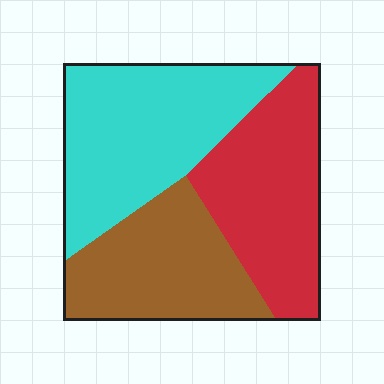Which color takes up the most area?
Cyan, at roughly 40%.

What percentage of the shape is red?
Red takes up between a quarter and a half of the shape.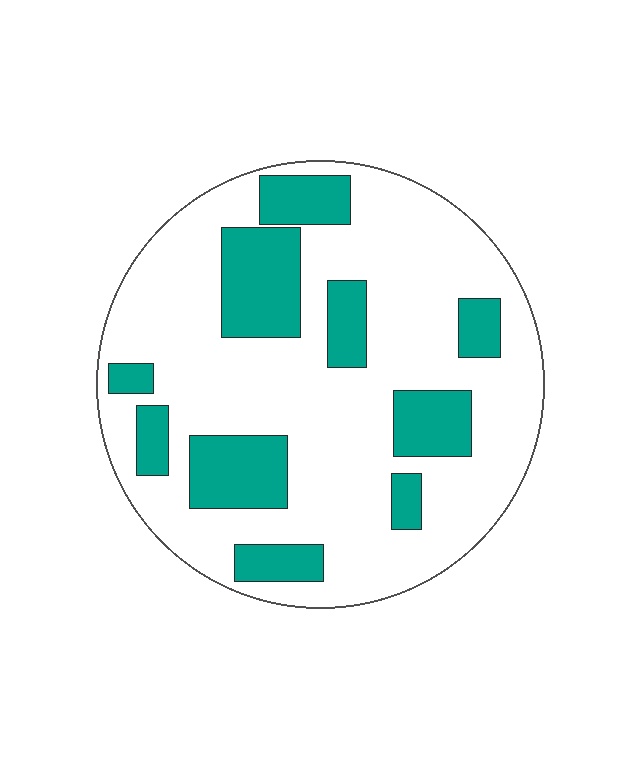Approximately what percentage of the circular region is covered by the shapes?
Approximately 25%.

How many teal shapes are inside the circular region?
10.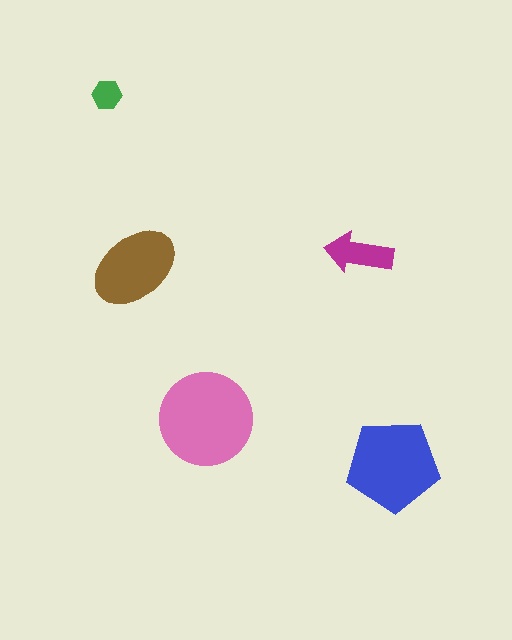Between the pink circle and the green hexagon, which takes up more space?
The pink circle.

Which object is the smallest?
The green hexagon.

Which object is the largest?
The pink circle.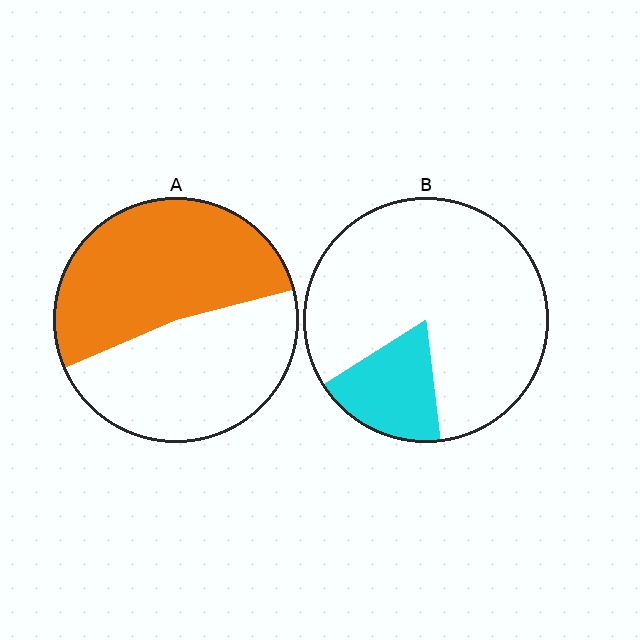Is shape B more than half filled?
No.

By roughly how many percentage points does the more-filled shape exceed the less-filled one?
By roughly 35 percentage points (A over B).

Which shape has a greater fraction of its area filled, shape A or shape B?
Shape A.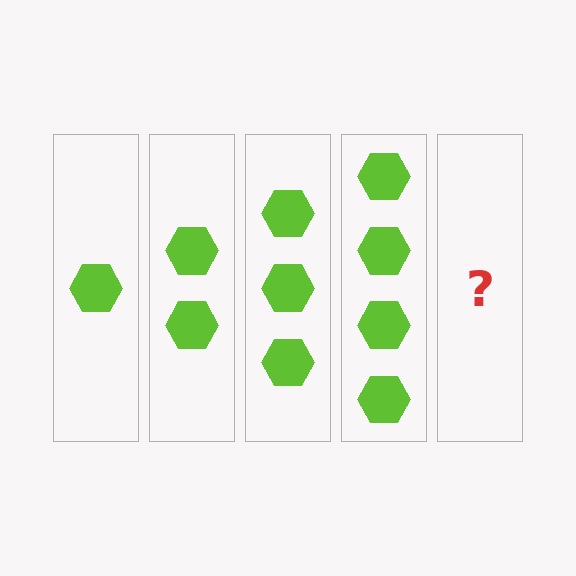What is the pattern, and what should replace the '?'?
The pattern is that each step adds one more hexagon. The '?' should be 5 hexagons.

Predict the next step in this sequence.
The next step is 5 hexagons.